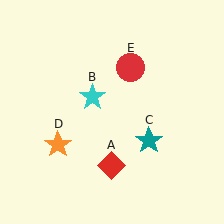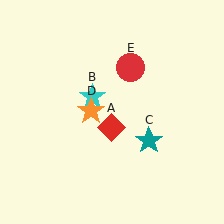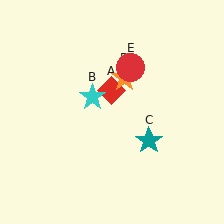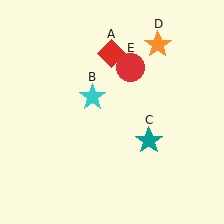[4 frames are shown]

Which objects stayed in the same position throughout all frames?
Cyan star (object B) and teal star (object C) and red circle (object E) remained stationary.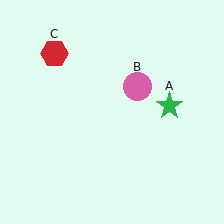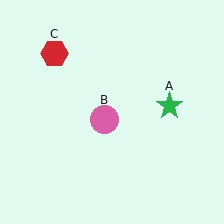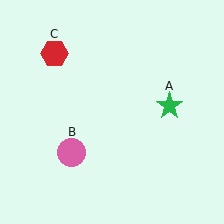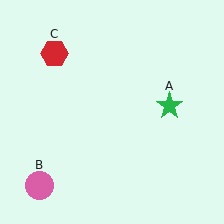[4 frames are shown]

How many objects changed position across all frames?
1 object changed position: pink circle (object B).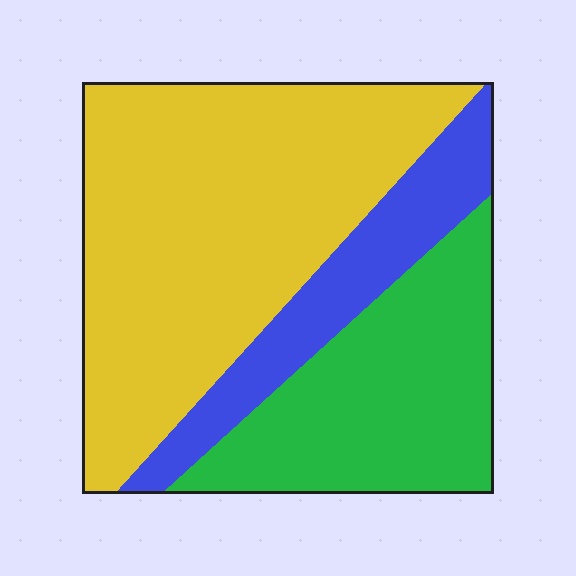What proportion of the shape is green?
Green covers about 30% of the shape.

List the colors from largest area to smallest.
From largest to smallest: yellow, green, blue.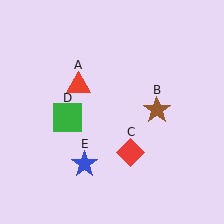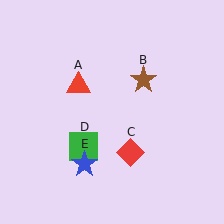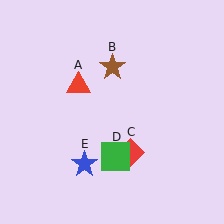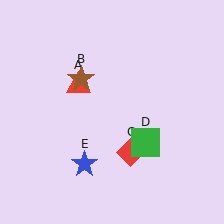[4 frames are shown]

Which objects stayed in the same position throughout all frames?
Red triangle (object A) and red diamond (object C) and blue star (object E) remained stationary.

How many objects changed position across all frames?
2 objects changed position: brown star (object B), green square (object D).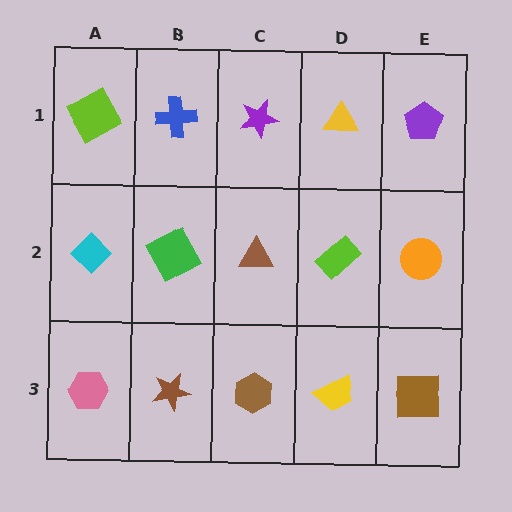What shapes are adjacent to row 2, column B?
A blue cross (row 1, column B), a brown star (row 3, column B), a cyan diamond (row 2, column A), a brown triangle (row 2, column C).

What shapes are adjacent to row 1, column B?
A green square (row 2, column B), a lime square (row 1, column A), a purple star (row 1, column C).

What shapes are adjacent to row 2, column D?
A yellow triangle (row 1, column D), a yellow trapezoid (row 3, column D), a brown triangle (row 2, column C), an orange circle (row 2, column E).